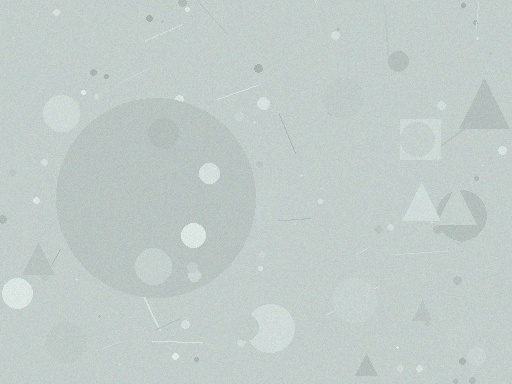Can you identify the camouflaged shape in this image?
The camouflaged shape is a circle.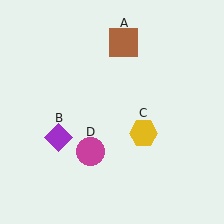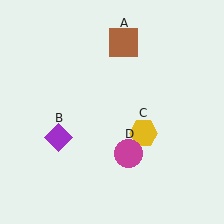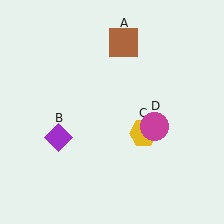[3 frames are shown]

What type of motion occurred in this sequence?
The magenta circle (object D) rotated counterclockwise around the center of the scene.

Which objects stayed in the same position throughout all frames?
Brown square (object A) and purple diamond (object B) and yellow hexagon (object C) remained stationary.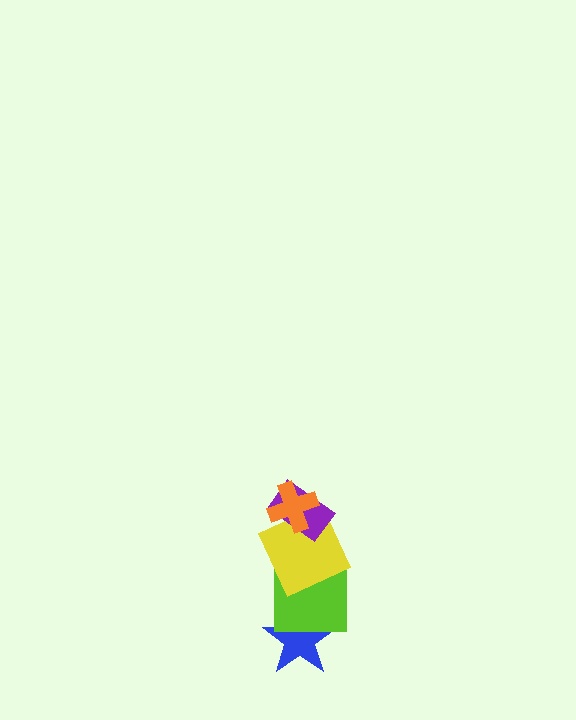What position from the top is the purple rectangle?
The purple rectangle is 2nd from the top.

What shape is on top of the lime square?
The yellow square is on top of the lime square.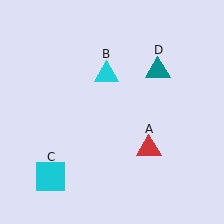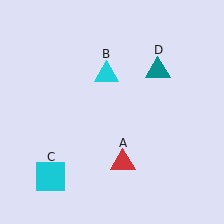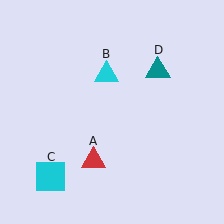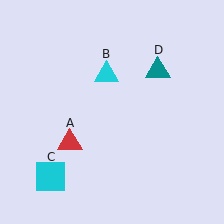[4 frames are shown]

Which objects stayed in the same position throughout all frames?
Cyan triangle (object B) and cyan square (object C) and teal triangle (object D) remained stationary.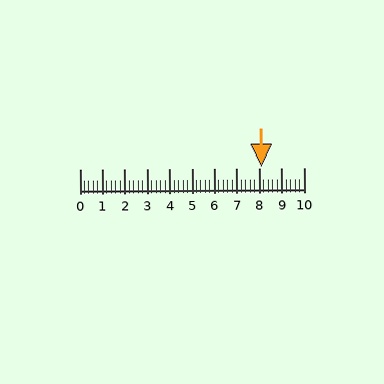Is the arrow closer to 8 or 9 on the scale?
The arrow is closer to 8.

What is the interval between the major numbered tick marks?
The major tick marks are spaced 1 units apart.